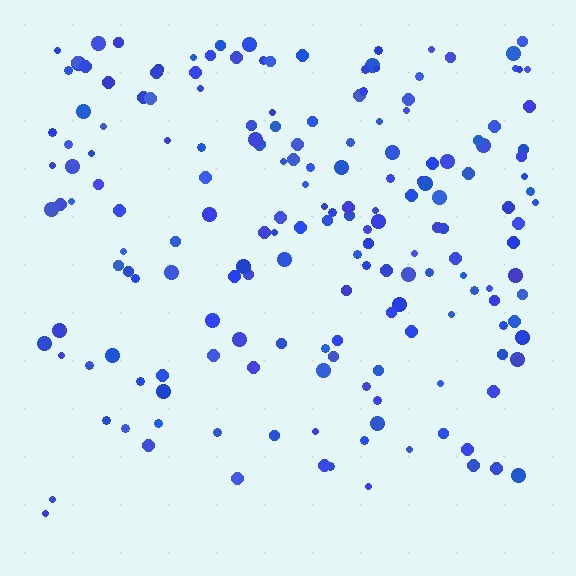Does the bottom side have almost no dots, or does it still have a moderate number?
Still a moderate number, just noticeably fewer than the top.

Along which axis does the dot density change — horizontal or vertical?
Vertical.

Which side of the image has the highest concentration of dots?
The top.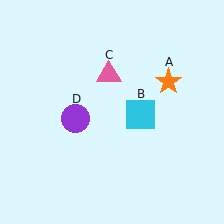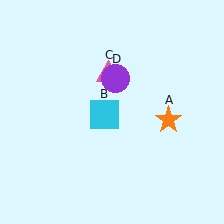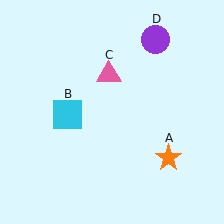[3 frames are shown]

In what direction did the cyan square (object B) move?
The cyan square (object B) moved left.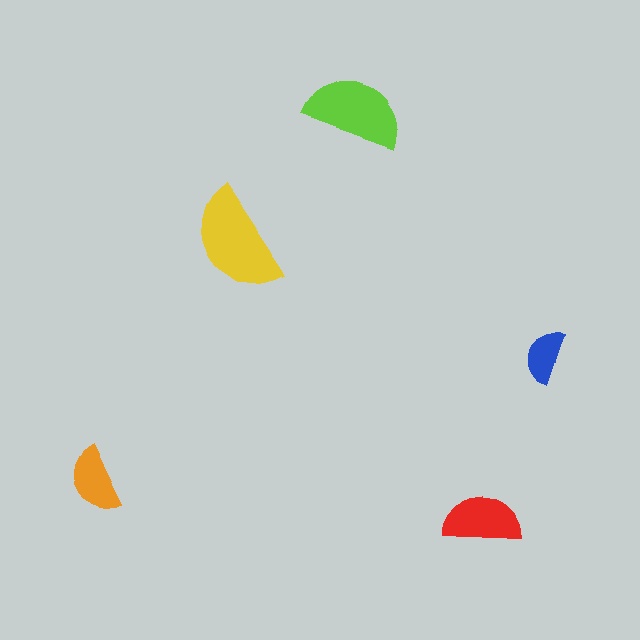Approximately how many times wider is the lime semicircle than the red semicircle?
About 1.5 times wider.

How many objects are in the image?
There are 5 objects in the image.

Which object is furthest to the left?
The orange semicircle is leftmost.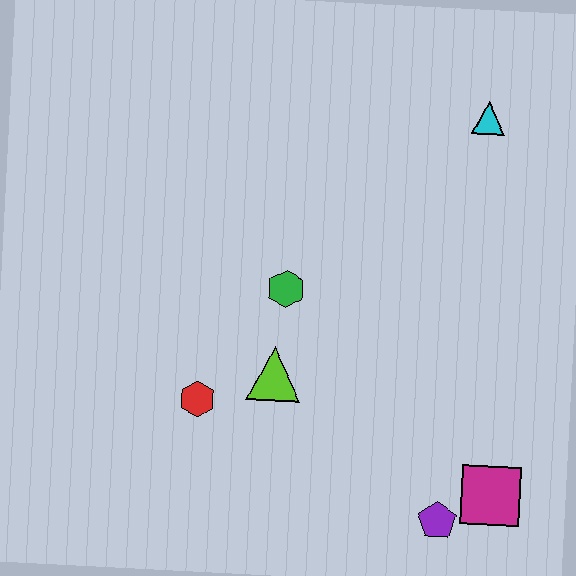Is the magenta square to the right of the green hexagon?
Yes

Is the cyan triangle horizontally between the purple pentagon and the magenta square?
Yes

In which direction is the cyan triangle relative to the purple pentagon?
The cyan triangle is above the purple pentagon.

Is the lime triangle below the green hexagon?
Yes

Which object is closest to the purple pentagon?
The magenta square is closest to the purple pentagon.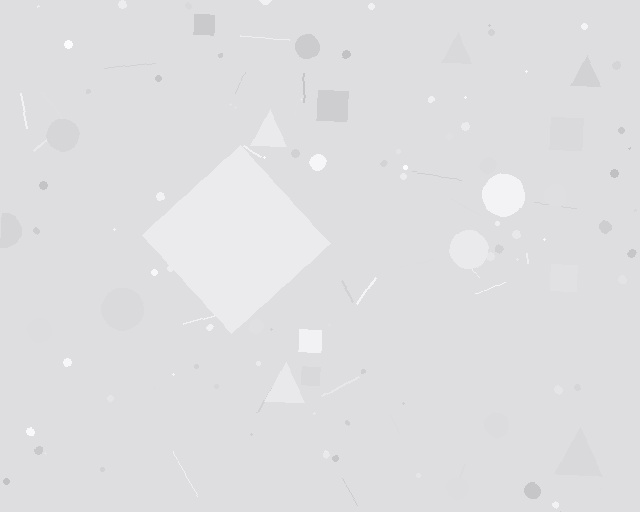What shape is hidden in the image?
A diamond is hidden in the image.